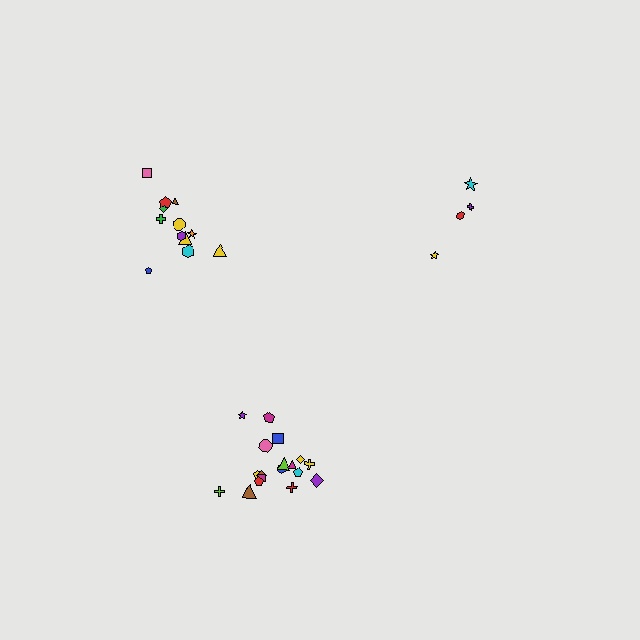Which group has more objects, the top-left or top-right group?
The top-left group.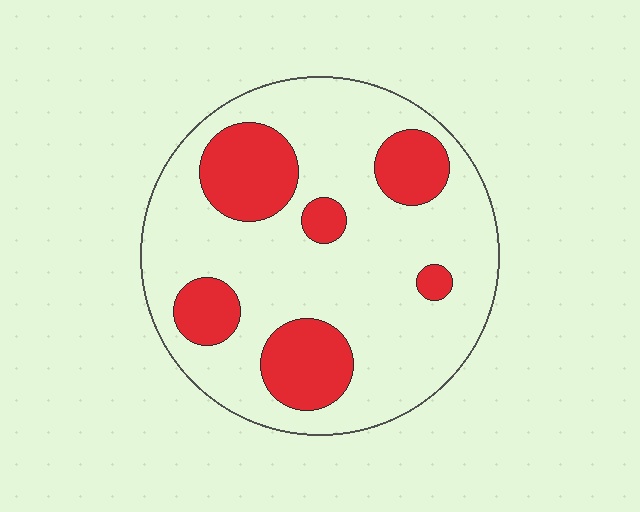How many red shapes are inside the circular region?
6.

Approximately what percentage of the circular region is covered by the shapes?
Approximately 25%.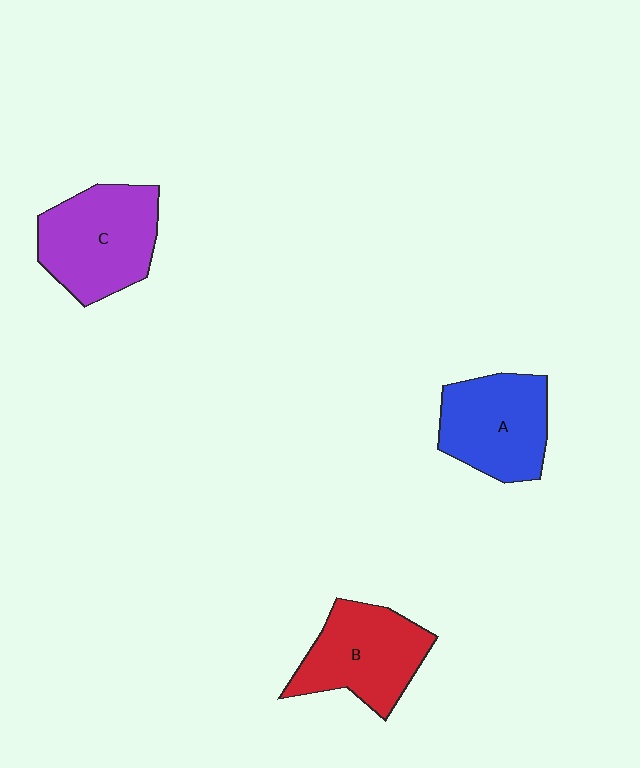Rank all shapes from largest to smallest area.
From largest to smallest: C (purple), B (red), A (blue).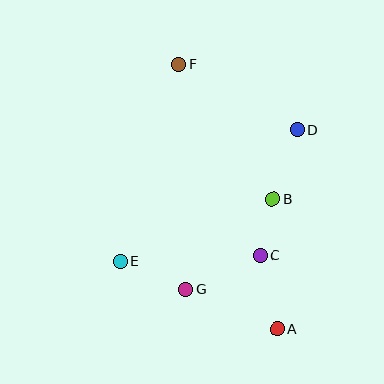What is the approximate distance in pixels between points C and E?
The distance between C and E is approximately 140 pixels.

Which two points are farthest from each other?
Points A and F are farthest from each other.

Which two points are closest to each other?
Points B and C are closest to each other.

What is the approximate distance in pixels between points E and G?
The distance between E and G is approximately 70 pixels.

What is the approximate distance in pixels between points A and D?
The distance between A and D is approximately 200 pixels.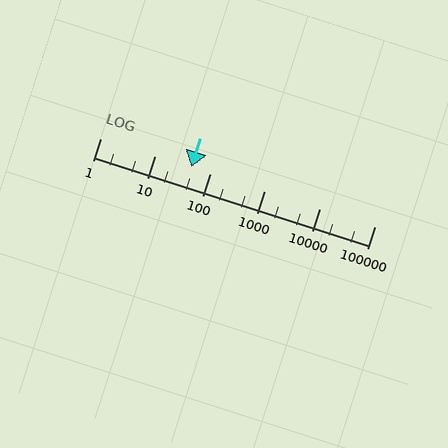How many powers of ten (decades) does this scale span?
The scale spans 5 decades, from 1 to 100000.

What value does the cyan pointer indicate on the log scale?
The pointer indicates approximately 45.